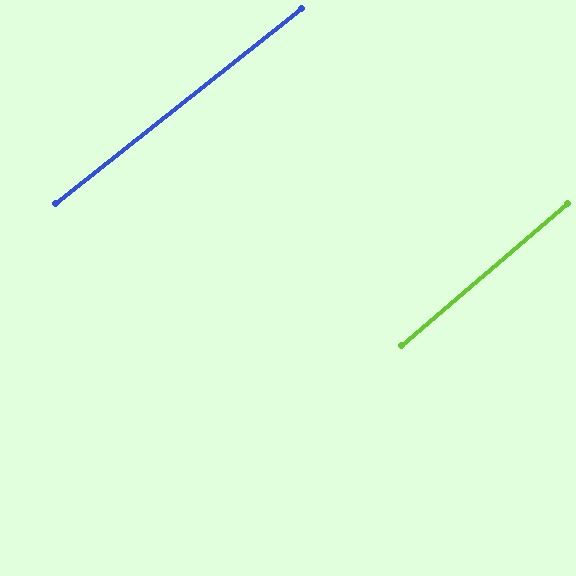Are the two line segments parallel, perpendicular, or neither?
Parallel — their directions differ by only 1.9°.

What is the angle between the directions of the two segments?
Approximately 2 degrees.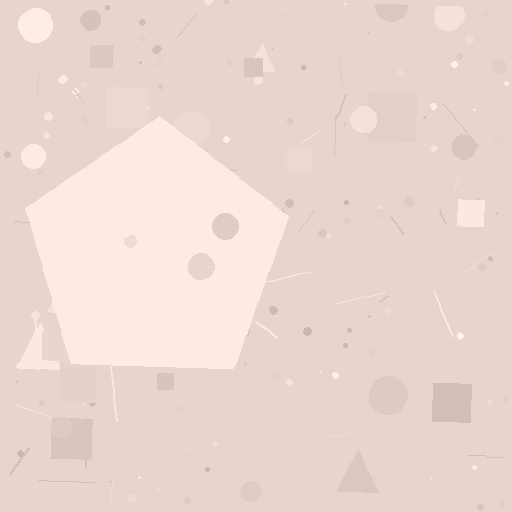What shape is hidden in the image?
A pentagon is hidden in the image.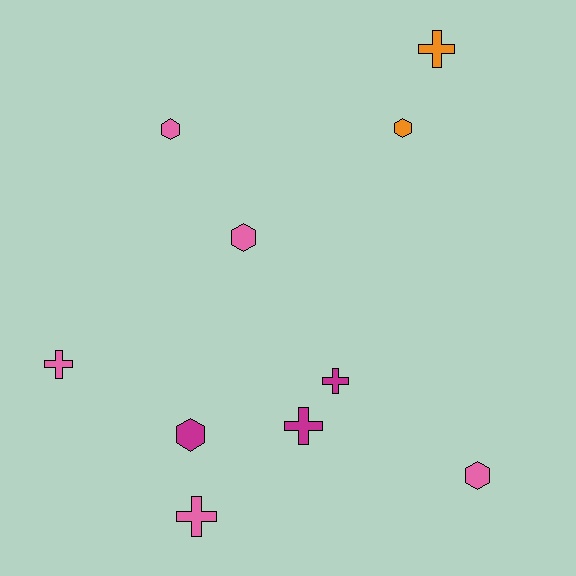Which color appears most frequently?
Pink, with 5 objects.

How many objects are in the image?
There are 10 objects.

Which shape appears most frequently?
Hexagon, with 5 objects.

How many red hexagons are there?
There are no red hexagons.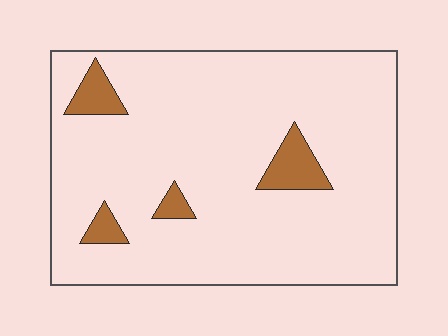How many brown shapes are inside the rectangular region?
4.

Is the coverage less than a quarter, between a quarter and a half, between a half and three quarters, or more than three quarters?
Less than a quarter.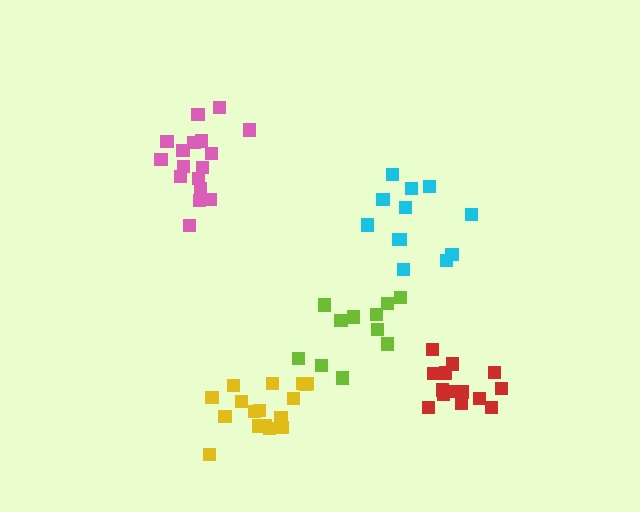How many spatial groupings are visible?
There are 5 spatial groupings.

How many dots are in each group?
Group 1: 11 dots, Group 2: 14 dots, Group 3: 17 dots, Group 4: 12 dots, Group 5: 17 dots (71 total).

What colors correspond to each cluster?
The clusters are colored: lime, red, pink, cyan, yellow.